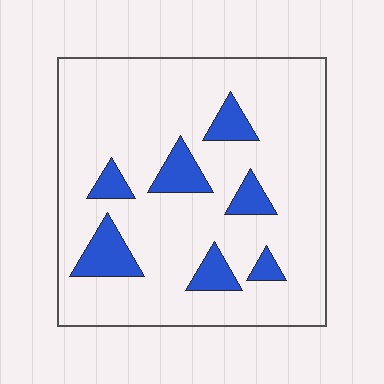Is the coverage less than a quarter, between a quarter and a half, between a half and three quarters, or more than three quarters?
Less than a quarter.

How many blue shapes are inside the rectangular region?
7.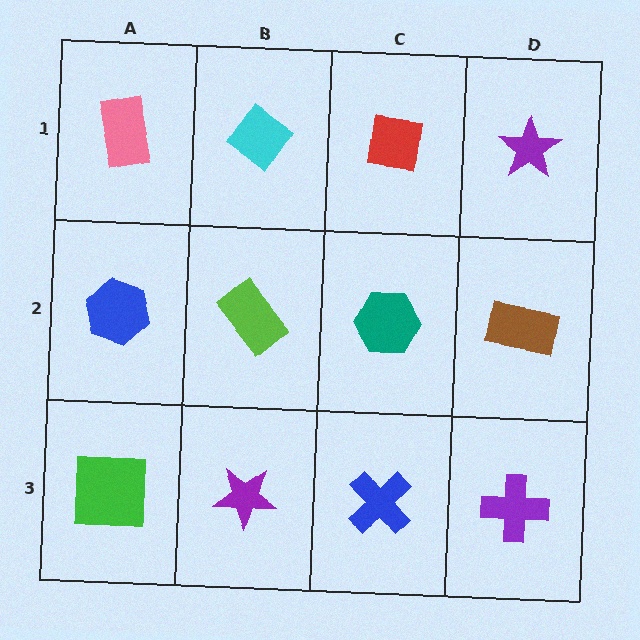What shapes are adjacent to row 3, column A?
A blue hexagon (row 2, column A), a purple star (row 3, column B).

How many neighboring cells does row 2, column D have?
3.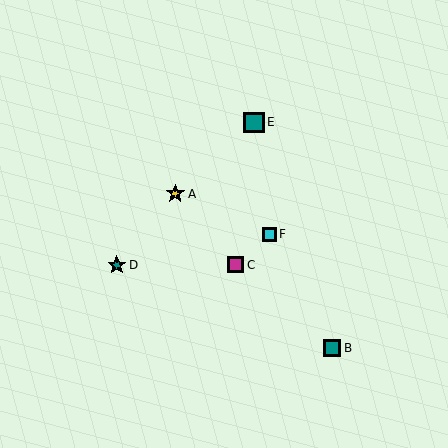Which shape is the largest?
The teal square (labeled E) is the largest.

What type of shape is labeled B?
Shape B is a teal square.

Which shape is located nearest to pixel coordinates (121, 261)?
The teal star (labeled D) at (117, 265) is nearest to that location.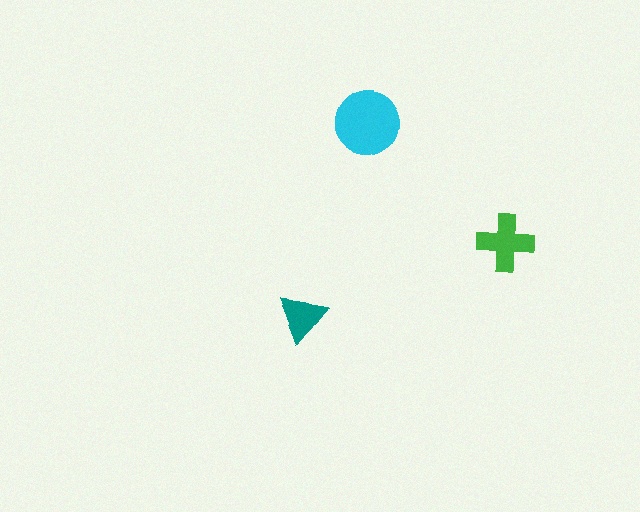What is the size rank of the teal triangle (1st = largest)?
3rd.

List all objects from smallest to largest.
The teal triangle, the green cross, the cyan circle.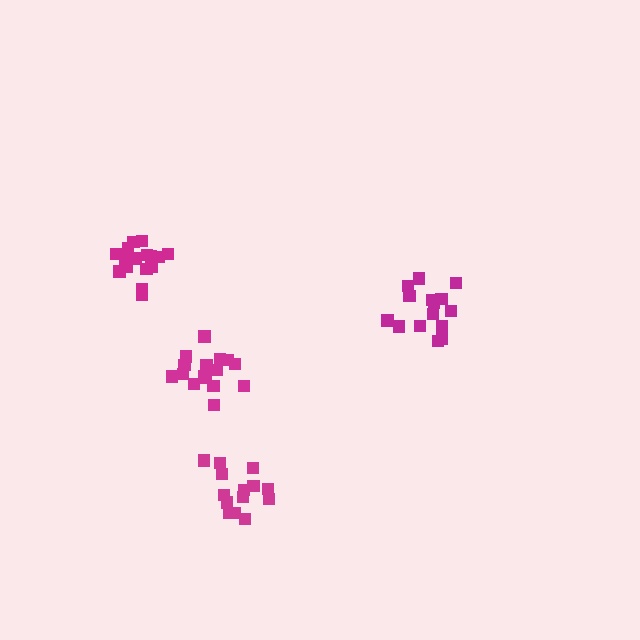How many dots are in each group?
Group 1: 14 dots, Group 2: 15 dots, Group 3: 16 dots, Group 4: 17 dots (62 total).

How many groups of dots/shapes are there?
There are 4 groups.